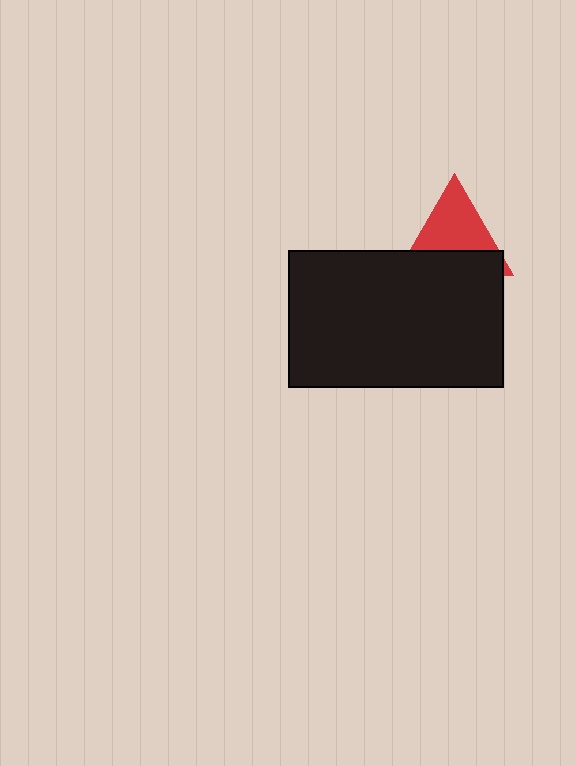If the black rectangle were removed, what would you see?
You would see the complete red triangle.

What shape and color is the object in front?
The object in front is a black rectangle.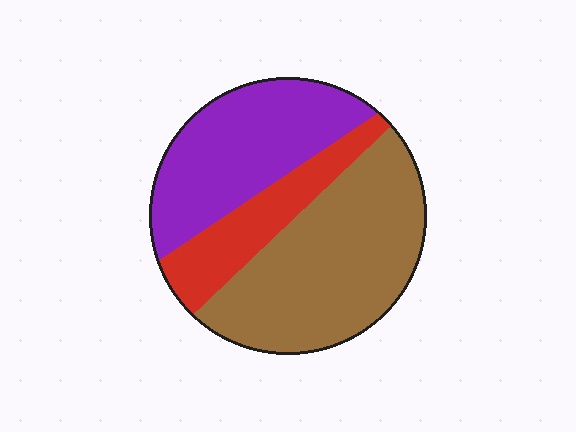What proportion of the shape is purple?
Purple covers roughly 35% of the shape.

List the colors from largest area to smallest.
From largest to smallest: brown, purple, red.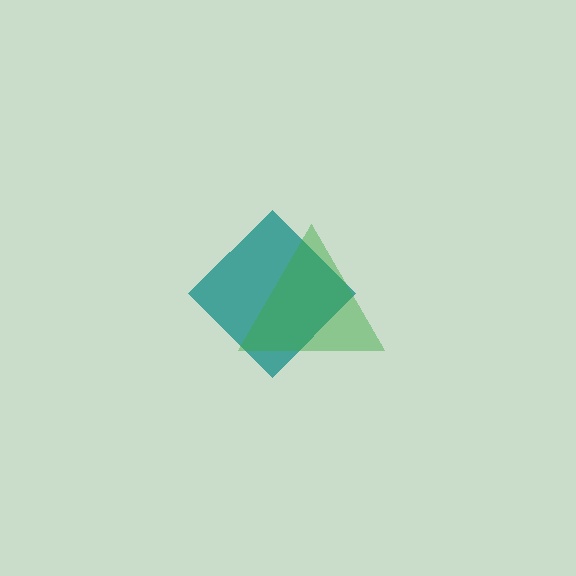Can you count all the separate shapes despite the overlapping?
Yes, there are 2 separate shapes.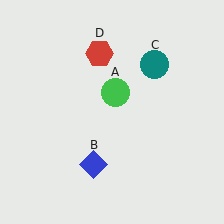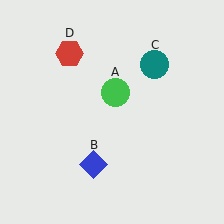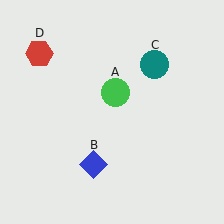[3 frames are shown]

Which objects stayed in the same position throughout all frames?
Green circle (object A) and blue diamond (object B) and teal circle (object C) remained stationary.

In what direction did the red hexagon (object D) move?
The red hexagon (object D) moved left.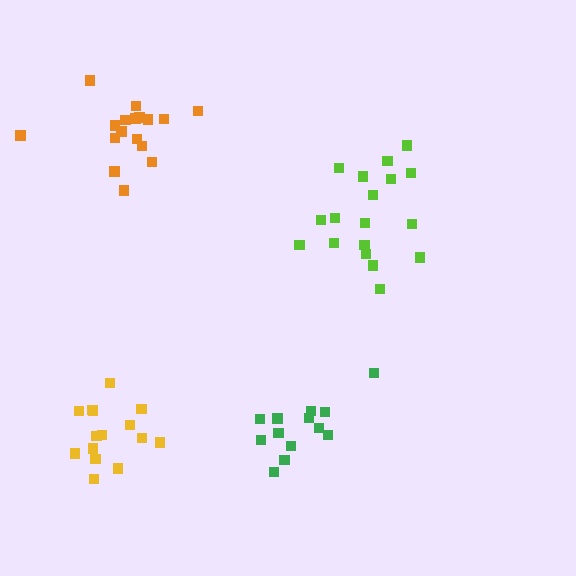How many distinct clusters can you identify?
There are 4 distinct clusters.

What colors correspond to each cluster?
The clusters are colored: yellow, green, lime, orange.